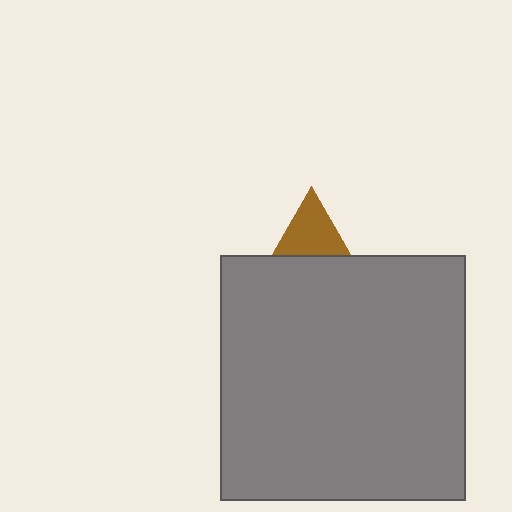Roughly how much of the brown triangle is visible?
A small part of it is visible (roughly 40%).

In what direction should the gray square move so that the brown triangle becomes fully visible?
The gray square should move down. That is the shortest direction to clear the overlap and leave the brown triangle fully visible.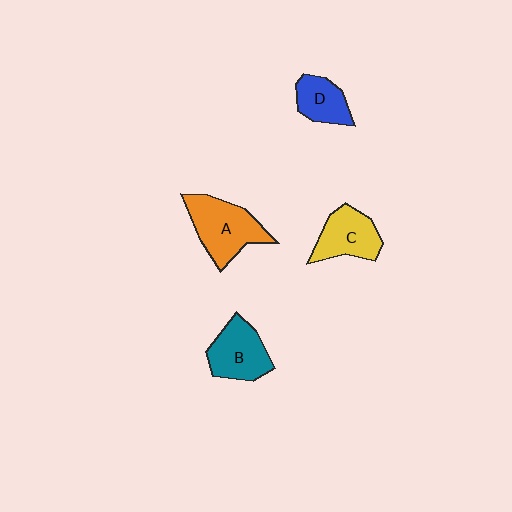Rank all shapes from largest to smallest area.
From largest to smallest: A (orange), B (teal), C (yellow), D (blue).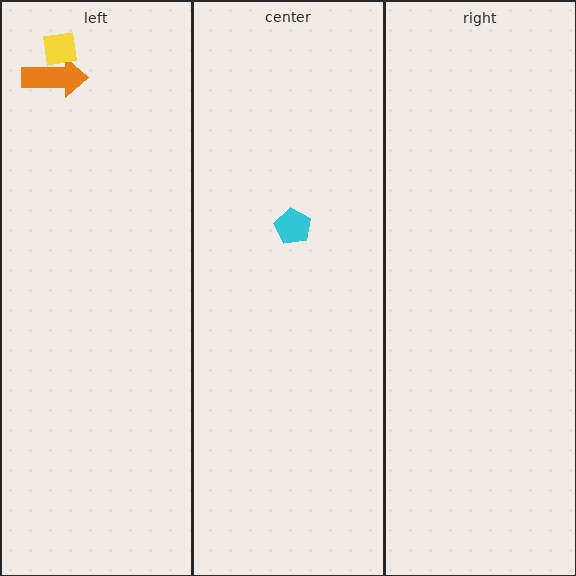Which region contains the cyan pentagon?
The center region.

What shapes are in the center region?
The cyan pentagon.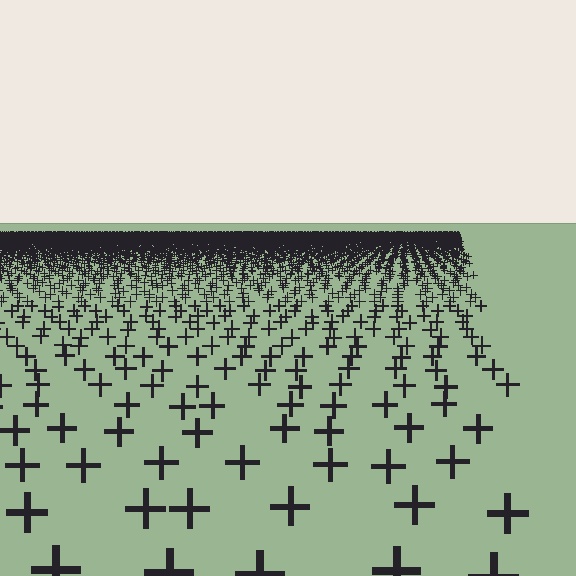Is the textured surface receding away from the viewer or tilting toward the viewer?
The surface is receding away from the viewer. Texture elements get smaller and denser toward the top.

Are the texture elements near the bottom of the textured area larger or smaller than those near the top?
Larger. Near the bottom, elements are closer to the viewer and appear at a bigger on-screen size.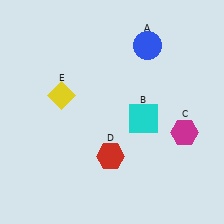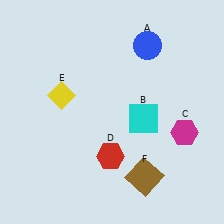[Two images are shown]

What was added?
A brown square (F) was added in Image 2.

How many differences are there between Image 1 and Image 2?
There is 1 difference between the two images.